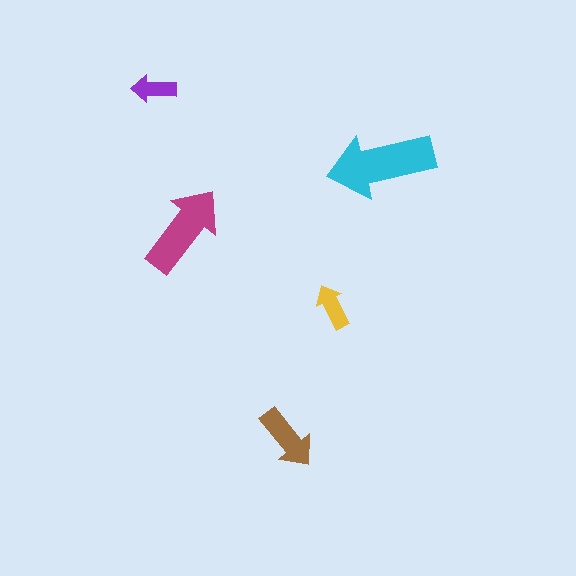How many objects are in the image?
There are 5 objects in the image.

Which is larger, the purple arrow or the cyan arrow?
The cyan one.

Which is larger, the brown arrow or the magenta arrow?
The magenta one.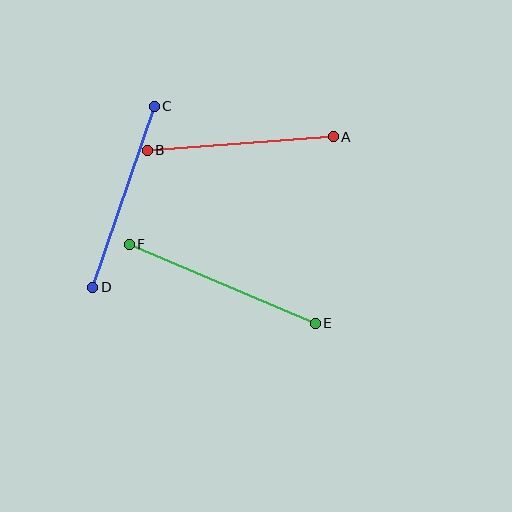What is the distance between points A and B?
The distance is approximately 186 pixels.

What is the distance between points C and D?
The distance is approximately 191 pixels.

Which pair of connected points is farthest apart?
Points E and F are farthest apart.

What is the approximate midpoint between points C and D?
The midpoint is at approximately (123, 197) pixels.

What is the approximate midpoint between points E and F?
The midpoint is at approximately (222, 284) pixels.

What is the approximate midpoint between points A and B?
The midpoint is at approximately (240, 143) pixels.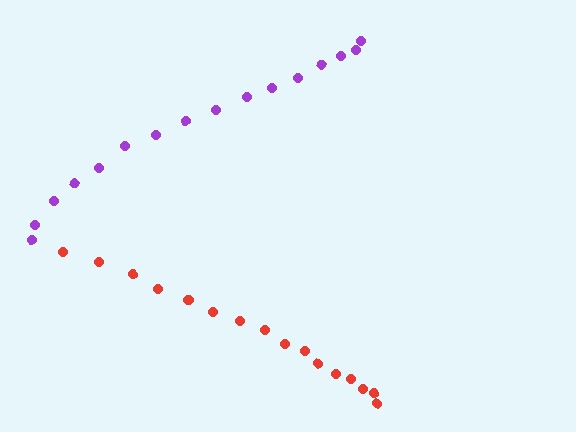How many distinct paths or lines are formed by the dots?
There are 2 distinct paths.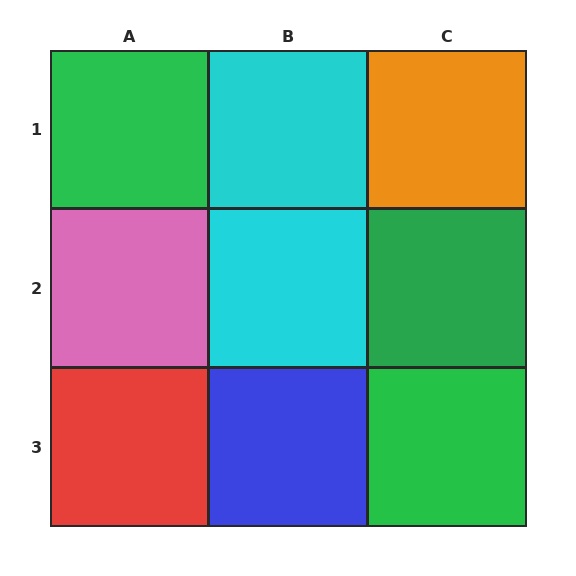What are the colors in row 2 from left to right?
Pink, cyan, green.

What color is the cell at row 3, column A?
Red.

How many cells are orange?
1 cell is orange.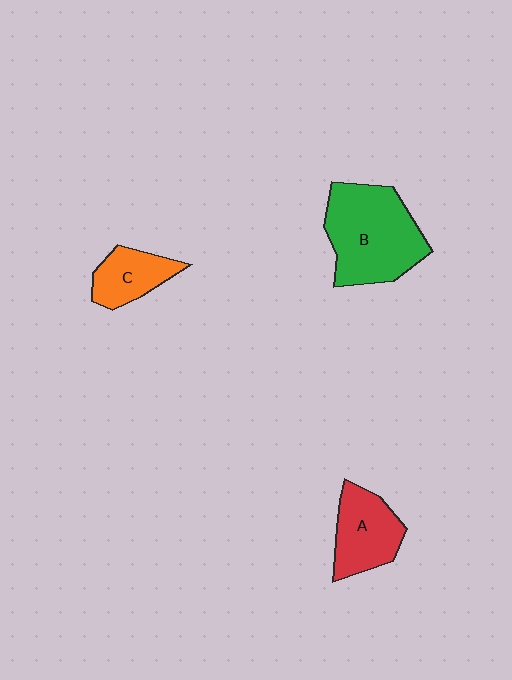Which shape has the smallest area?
Shape C (orange).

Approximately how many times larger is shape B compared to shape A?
Approximately 1.7 times.